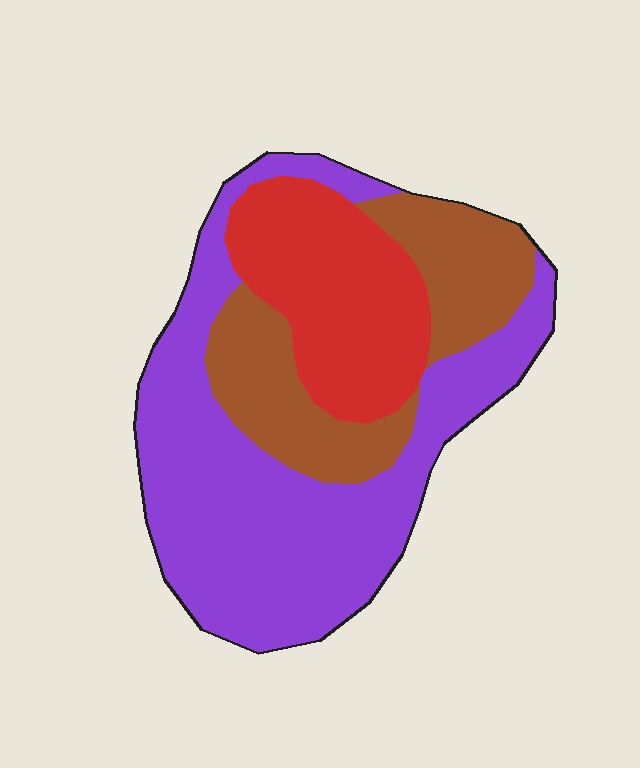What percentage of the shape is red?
Red covers roughly 25% of the shape.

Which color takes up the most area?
Purple, at roughly 50%.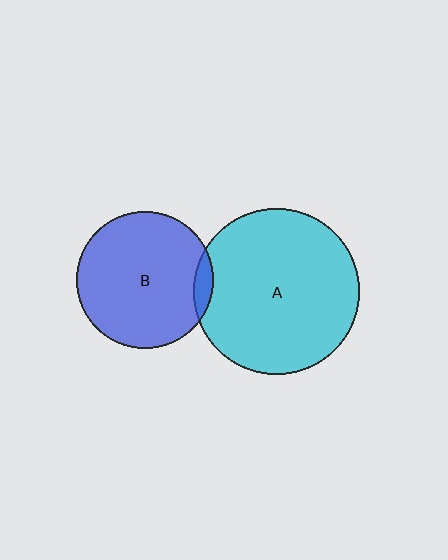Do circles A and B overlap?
Yes.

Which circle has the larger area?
Circle A (cyan).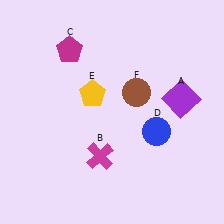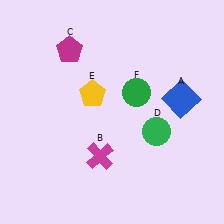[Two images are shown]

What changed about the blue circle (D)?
In Image 1, D is blue. In Image 2, it changed to green.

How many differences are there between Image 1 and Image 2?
There are 3 differences between the two images.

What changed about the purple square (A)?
In Image 1, A is purple. In Image 2, it changed to blue.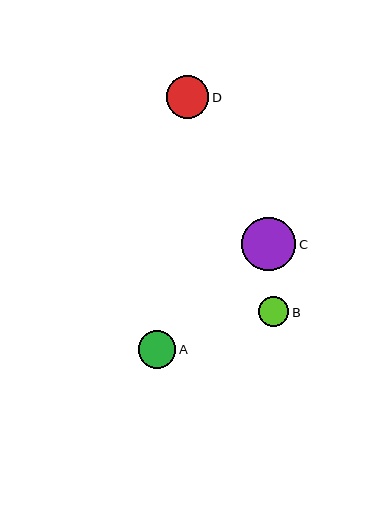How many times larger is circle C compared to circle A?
Circle C is approximately 1.4 times the size of circle A.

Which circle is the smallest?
Circle B is the smallest with a size of approximately 30 pixels.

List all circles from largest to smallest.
From largest to smallest: C, D, A, B.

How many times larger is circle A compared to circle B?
Circle A is approximately 1.3 times the size of circle B.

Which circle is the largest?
Circle C is the largest with a size of approximately 54 pixels.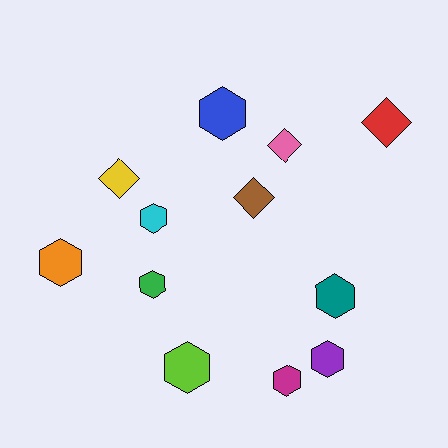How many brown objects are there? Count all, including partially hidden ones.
There is 1 brown object.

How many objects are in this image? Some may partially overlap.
There are 12 objects.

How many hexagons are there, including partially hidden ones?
There are 8 hexagons.